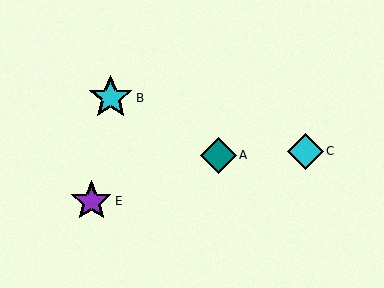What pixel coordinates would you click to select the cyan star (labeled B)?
Click at (111, 98) to select the cyan star B.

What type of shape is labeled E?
Shape E is a purple star.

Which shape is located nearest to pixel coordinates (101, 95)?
The cyan star (labeled B) at (111, 98) is nearest to that location.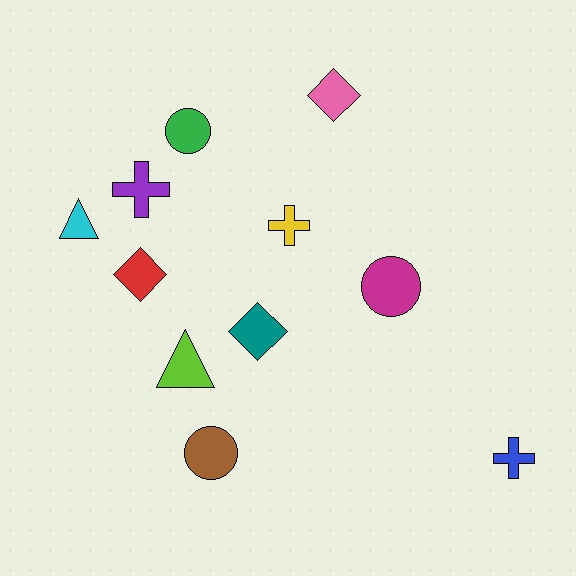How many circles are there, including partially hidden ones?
There are 3 circles.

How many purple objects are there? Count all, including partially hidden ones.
There is 1 purple object.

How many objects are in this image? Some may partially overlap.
There are 11 objects.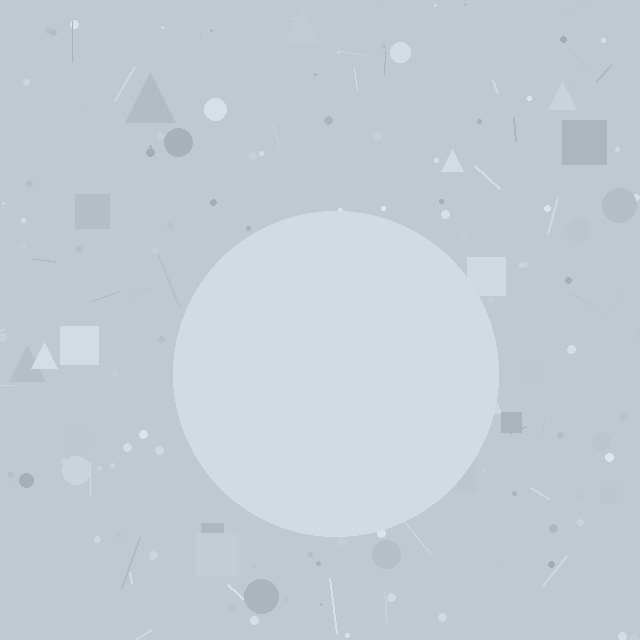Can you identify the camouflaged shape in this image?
The camouflaged shape is a circle.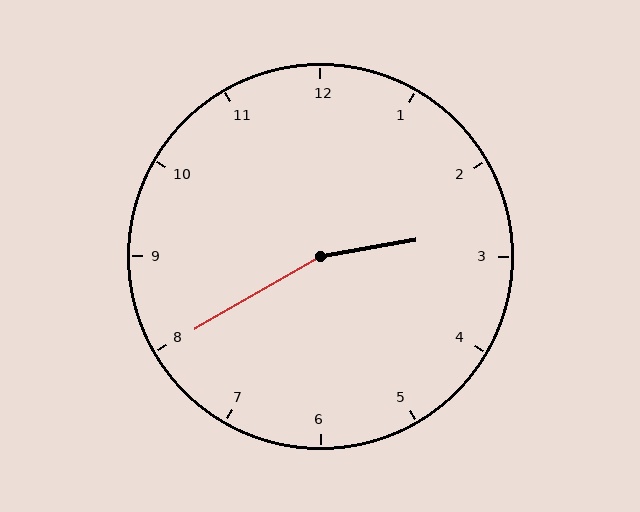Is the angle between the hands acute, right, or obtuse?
It is obtuse.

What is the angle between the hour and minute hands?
Approximately 160 degrees.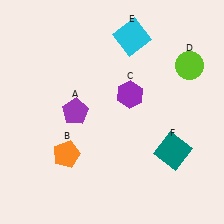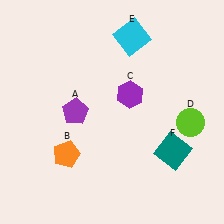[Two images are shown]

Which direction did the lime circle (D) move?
The lime circle (D) moved down.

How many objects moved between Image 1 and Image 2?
1 object moved between the two images.